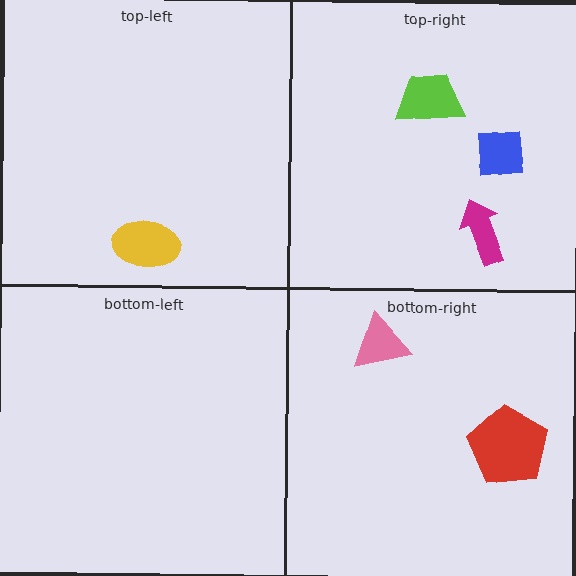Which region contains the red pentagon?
The bottom-right region.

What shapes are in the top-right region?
The magenta arrow, the lime trapezoid, the blue square.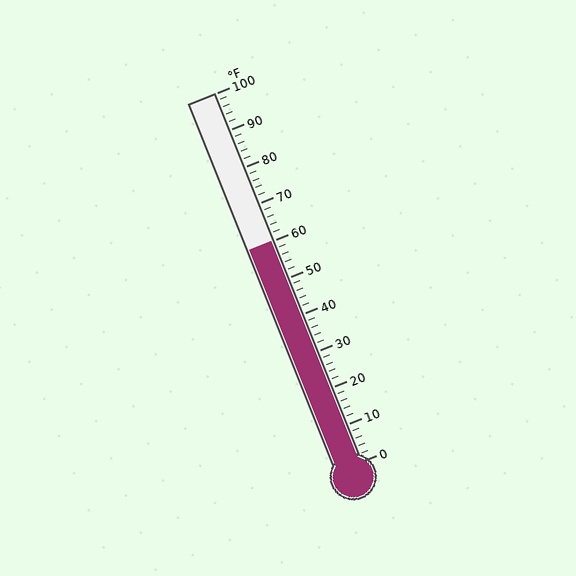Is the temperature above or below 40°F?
The temperature is above 40°F.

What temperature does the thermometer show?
The thermometer shows approximately 60°F.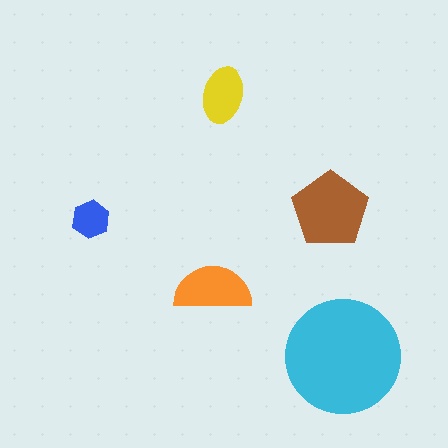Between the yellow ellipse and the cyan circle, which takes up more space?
The cyan circle.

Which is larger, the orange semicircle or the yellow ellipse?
The orange semicircle.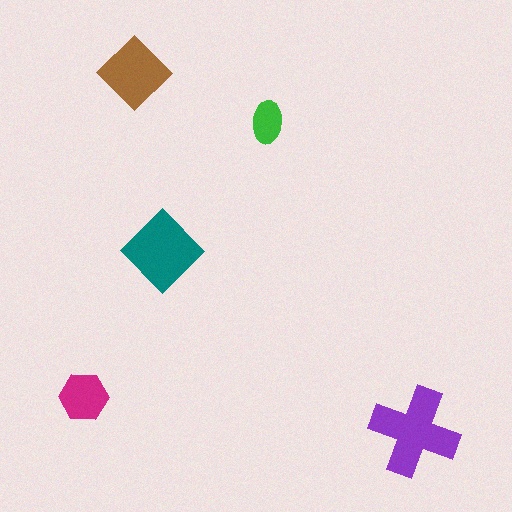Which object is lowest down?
The purple cross is bottommost.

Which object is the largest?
The purple cross.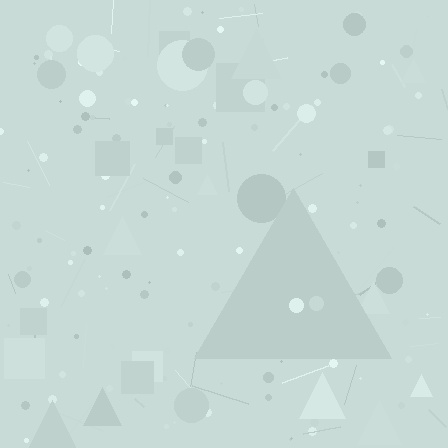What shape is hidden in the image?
A triangle is hidden in the image.